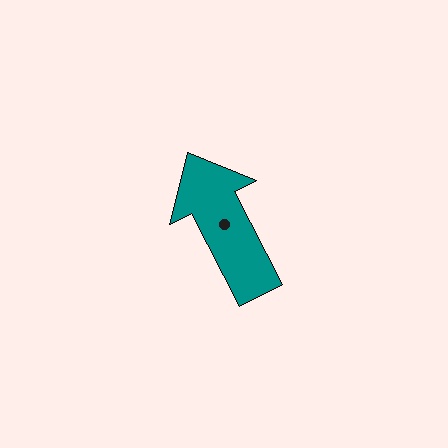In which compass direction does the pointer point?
Northwest.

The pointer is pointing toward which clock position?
Roughly 11 o'clock.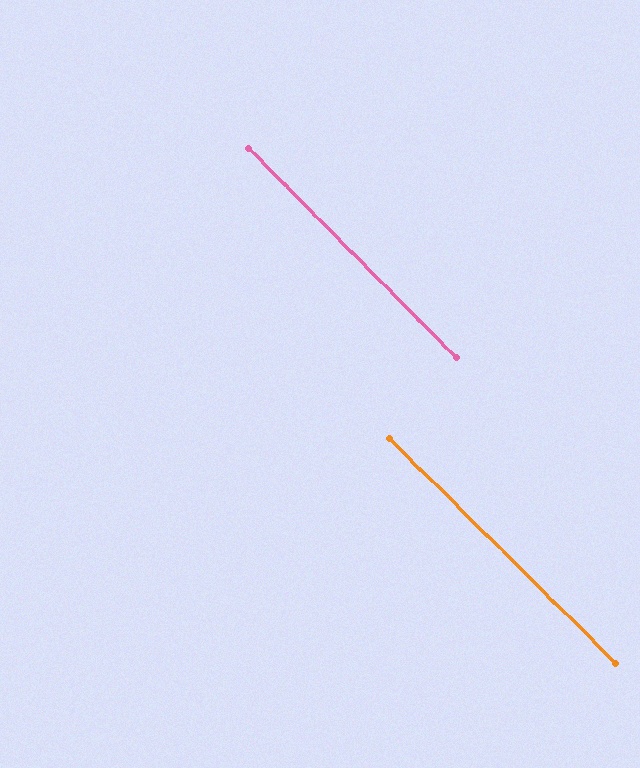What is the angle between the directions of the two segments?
Approximately 0 degrees.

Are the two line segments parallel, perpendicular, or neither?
Parallel — their directions differ by only 0.3°.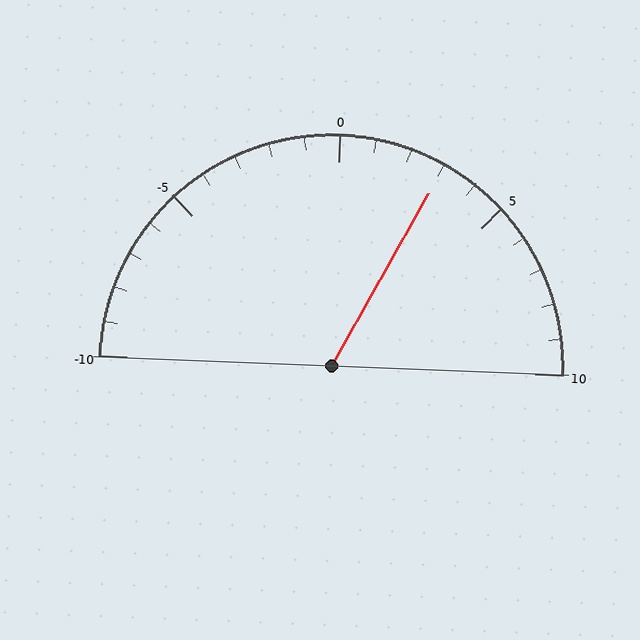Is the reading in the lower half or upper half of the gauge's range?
The reading is in the upper half of the range (-10 to 10).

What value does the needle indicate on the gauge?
The needle indicates approximately 3.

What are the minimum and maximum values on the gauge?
The gauge ranges from -10 to 10.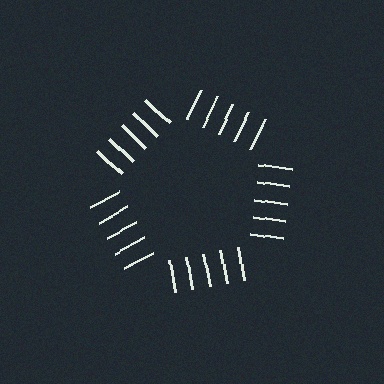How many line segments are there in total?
25 — 5 along each of the 5 edges.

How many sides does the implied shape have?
5 sides — the line-ends trace a pentagon.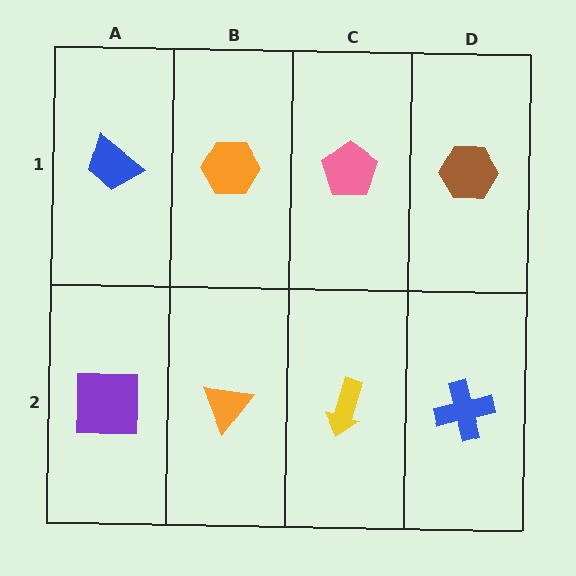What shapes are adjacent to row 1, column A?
A purple square (row 2, column A), an orange hexagon (row 1, column B).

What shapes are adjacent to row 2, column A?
A blue trapezoid (row 1, column A), an orange triangle (row 2, column B).